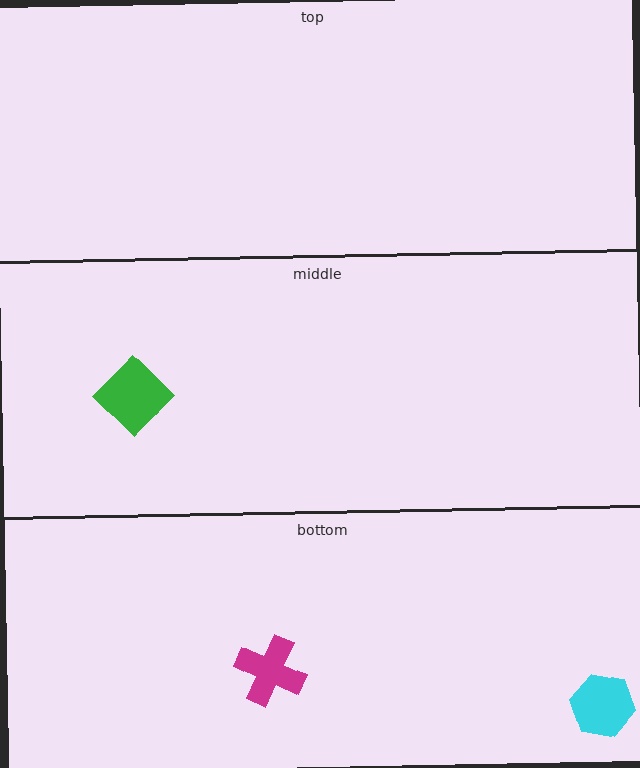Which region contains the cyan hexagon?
The bottom region.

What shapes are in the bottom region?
The magenta cross, the cyan hexagon.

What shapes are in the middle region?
The green diamond.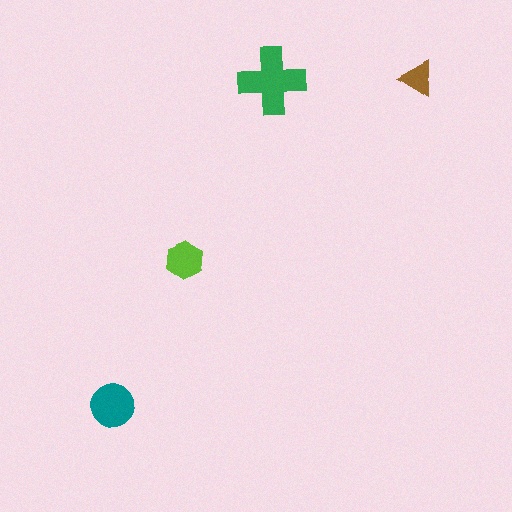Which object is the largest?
The green cross.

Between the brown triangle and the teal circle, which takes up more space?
The teal circle.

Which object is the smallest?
The brown triangle.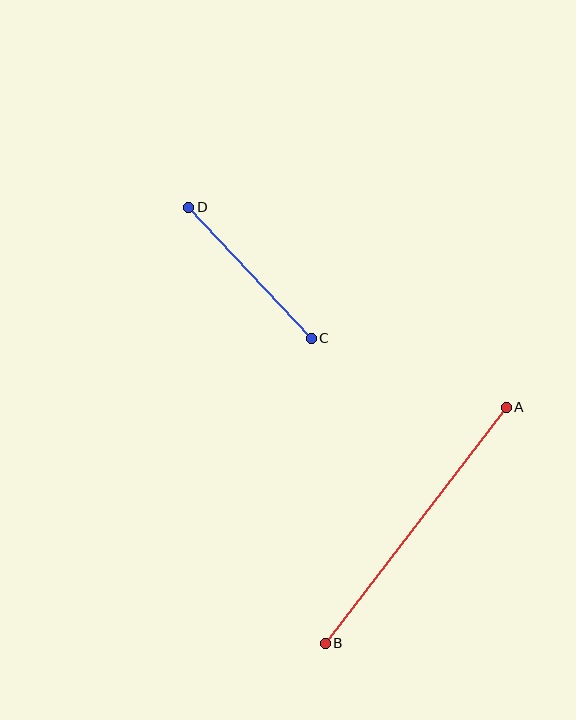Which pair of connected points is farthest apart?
Points A and B are farthest apart.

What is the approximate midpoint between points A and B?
The midpoint is at approximately (416, 525) pixels.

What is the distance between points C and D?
The distance is approximately 180 pixels.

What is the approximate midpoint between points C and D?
The midpoint is at approximately (250, 273) pixels.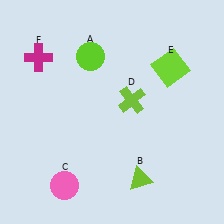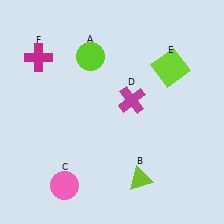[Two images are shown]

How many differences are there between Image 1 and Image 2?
There is 1 difference between the two images.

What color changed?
The cross (D) changed from lime in Image 1 to magenta in Image 2.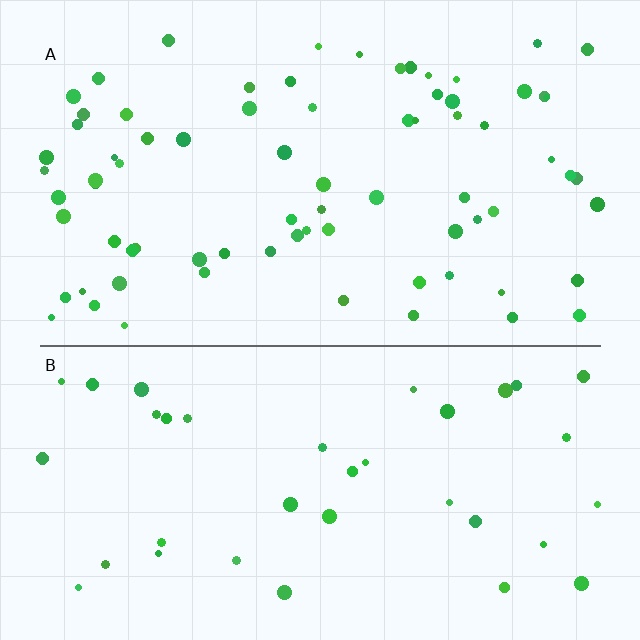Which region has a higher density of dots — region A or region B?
A (the top).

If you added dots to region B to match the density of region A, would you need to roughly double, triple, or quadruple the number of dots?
Approximately double.